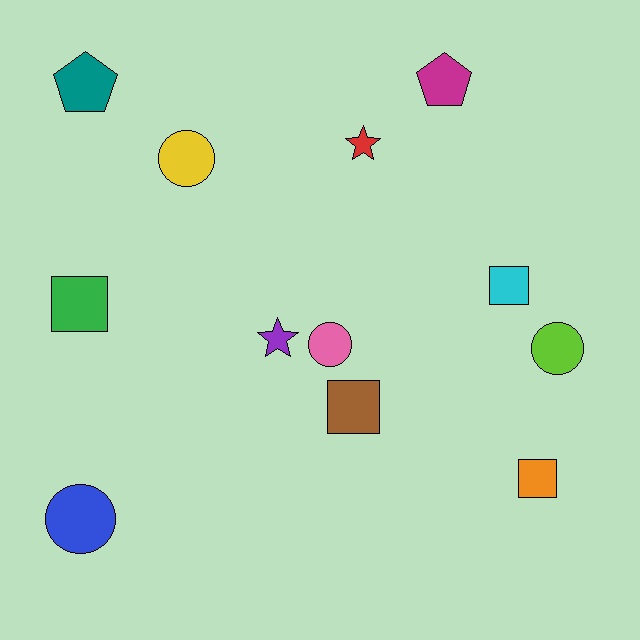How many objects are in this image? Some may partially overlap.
There are 12 objects.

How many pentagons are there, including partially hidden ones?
There are 2 pentagons.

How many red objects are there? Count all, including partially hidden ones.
There is 1 red object.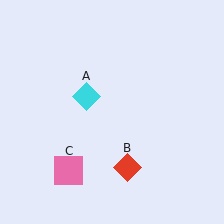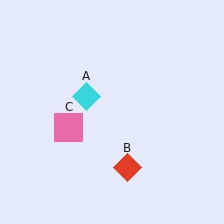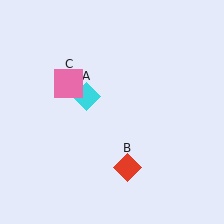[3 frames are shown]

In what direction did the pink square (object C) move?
The pink square (object C) moved up.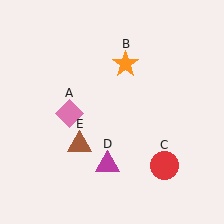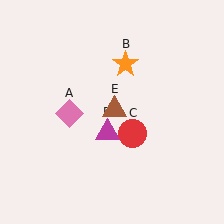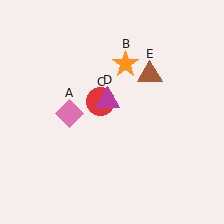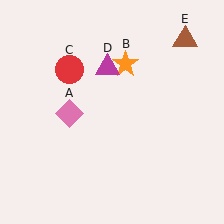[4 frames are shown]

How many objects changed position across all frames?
3 objects changed position: red circle (object C), magenta triangle (object D), brown triangle (object E).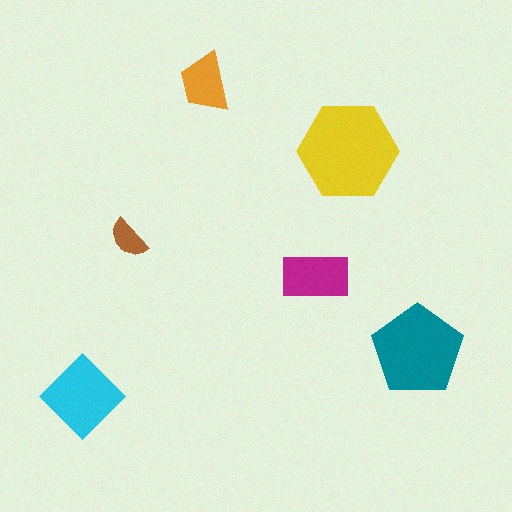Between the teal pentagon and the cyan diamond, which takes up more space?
The teal pentagon.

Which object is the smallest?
The brown semicircle.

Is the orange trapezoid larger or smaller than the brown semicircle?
Larger.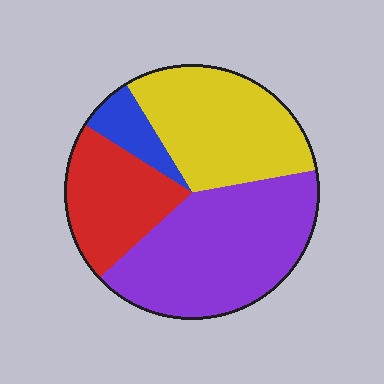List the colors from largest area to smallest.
From largest to smallest: purple, yellow, red, blue.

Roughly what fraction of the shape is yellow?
Yellow covers around 30% of the shape.